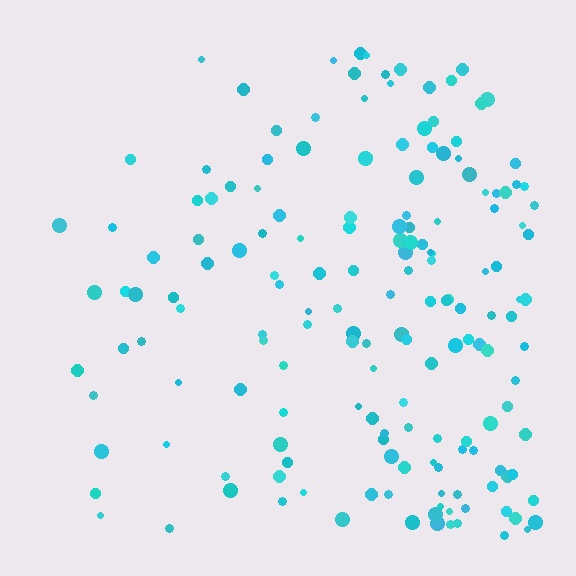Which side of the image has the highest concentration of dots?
The right.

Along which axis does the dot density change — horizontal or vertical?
Horizontal.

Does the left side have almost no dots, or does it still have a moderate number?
Still a moderate number, just noticeably fewer than the right.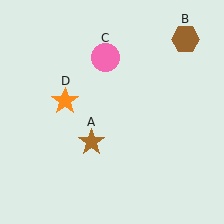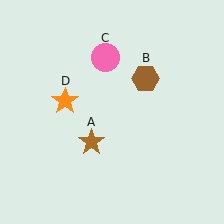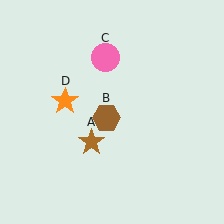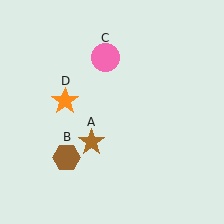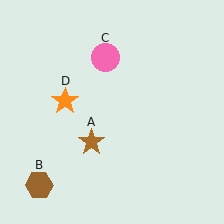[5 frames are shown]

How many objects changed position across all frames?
1 object changed position: brown hexagon (object B).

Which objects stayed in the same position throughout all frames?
Brown star (object A) and pink circle (object C) and orange star (object D) remained stationary.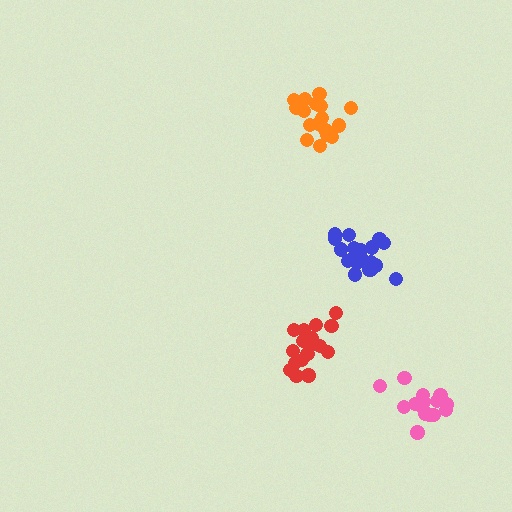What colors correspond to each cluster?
The clusters are colored: orange, pink, red, blue.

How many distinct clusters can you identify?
There are 4 distinct clusters.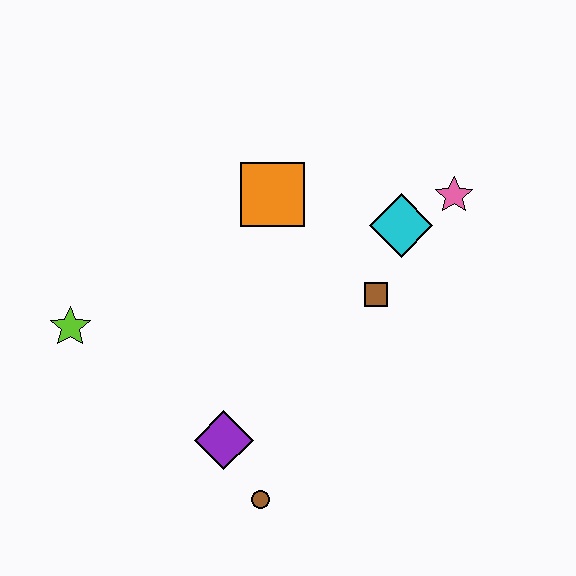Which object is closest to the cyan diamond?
The pink star is closest to the cyan diamond.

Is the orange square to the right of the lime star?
Yes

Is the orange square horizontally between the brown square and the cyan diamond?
No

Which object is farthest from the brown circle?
The pink star is farthest from the brown circle.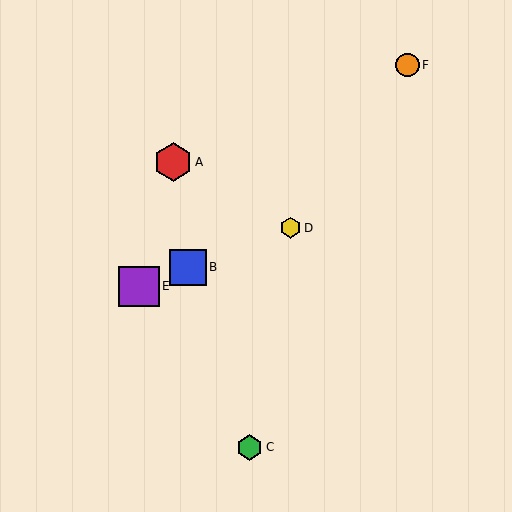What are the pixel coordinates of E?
Object E is at (139, 286).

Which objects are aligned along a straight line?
Objects B, D, E are aligned along a straight line.